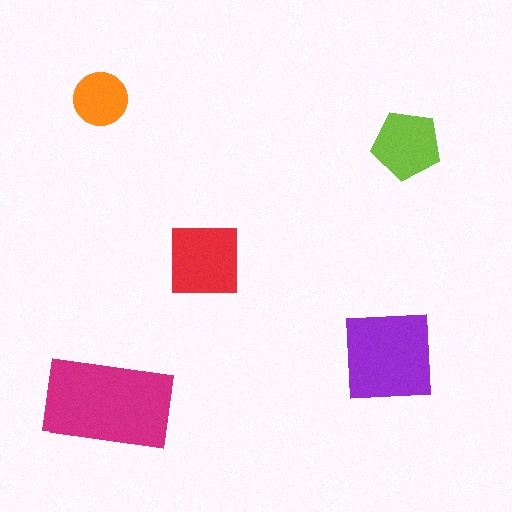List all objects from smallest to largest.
The orange circle, the lime pentagon, the red square, the purple square, the magenta rectangle.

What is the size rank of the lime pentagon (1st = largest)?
4th.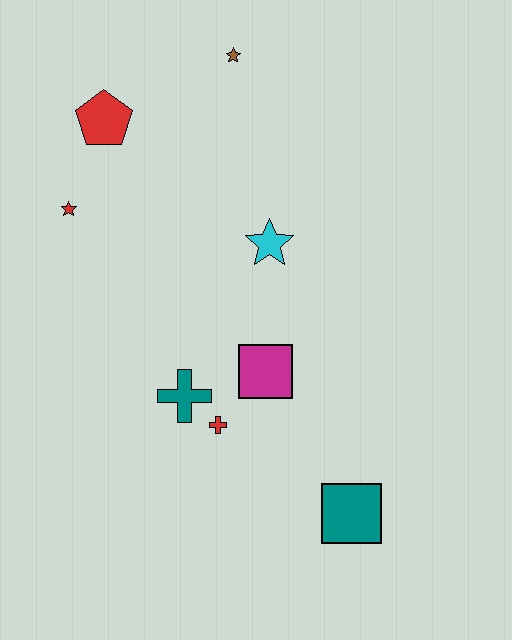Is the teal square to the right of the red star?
Yes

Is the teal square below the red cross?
Yes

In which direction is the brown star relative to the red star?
The brown star is to the right of the red star.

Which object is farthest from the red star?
The teal square is farthest from the red star.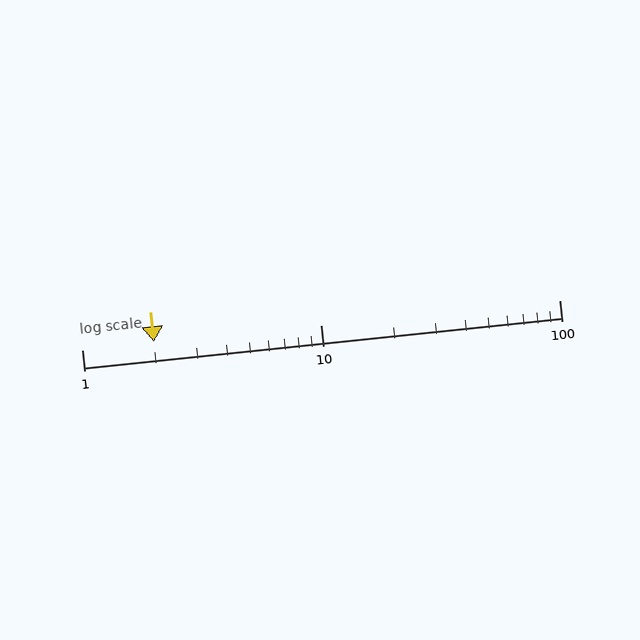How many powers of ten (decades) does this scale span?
The scale spans 2 decades, from 1 to 100.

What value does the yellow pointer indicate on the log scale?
The pointer indicates approximately 2.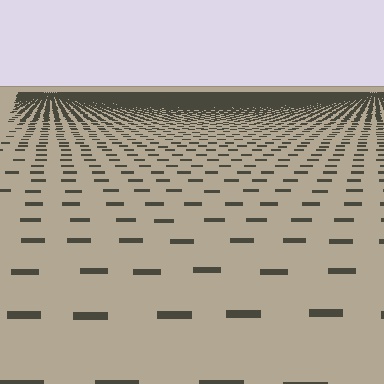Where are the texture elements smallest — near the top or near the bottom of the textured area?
Near the top.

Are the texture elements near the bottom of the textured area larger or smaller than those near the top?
Larger. Near the bottom, elements are closer to the viewer and appear at a bigger on-screen size.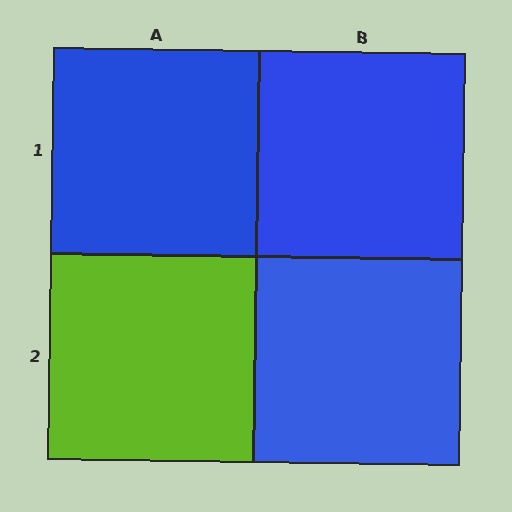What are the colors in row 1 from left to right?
Blue, blue.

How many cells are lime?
1 cell is lime.